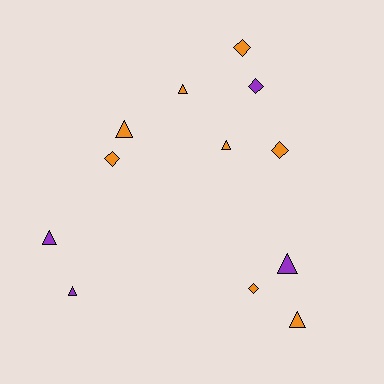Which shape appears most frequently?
Triangle, with 7 objects.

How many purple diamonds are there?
There is 1 purple diamond.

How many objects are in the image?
There are 12 objects.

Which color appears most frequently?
Orange, with 8 objects.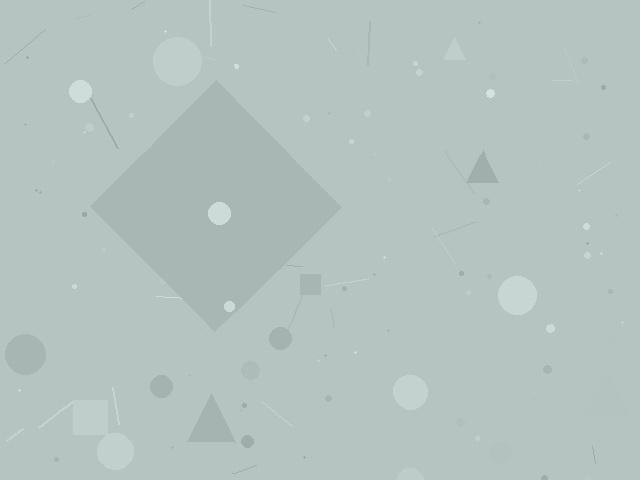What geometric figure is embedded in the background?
A diamond is embedded in the background.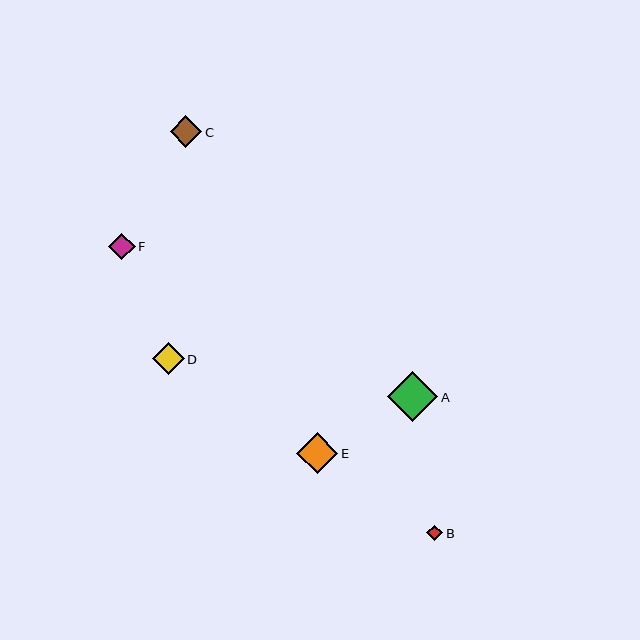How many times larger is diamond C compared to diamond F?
Diamond C is approximately 1.2 times the size of diamond F.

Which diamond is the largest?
Diamond A is the largest with a size of approximately 50 pixels.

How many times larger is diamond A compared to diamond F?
Diamond A is approximately 1.9 times the size of diamond F.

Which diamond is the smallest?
Diamond B is the smallest with a size of approximately 16 pixels.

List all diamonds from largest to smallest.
From largest to smallest: A, E, D, C, F, B.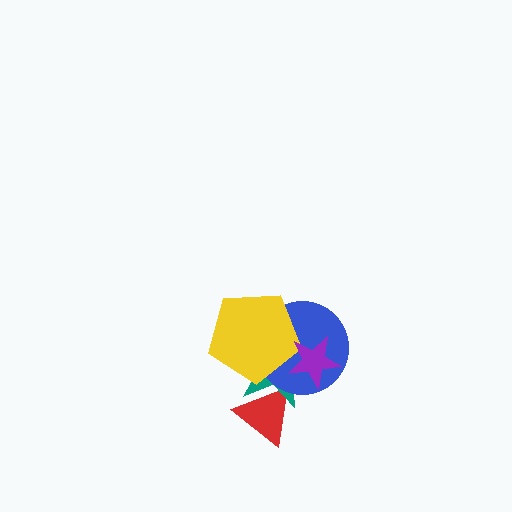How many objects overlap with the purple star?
3 objects overlap with the purple star.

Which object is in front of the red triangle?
The teal star is in front of the red triangle.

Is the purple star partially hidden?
No, no other shape covers it.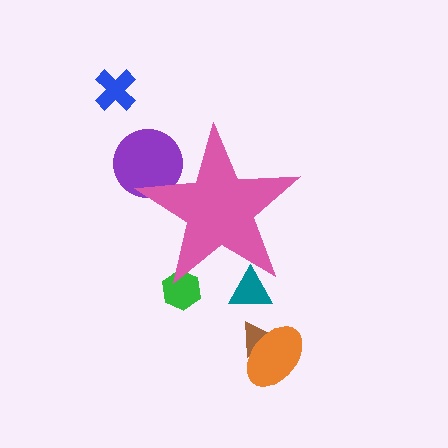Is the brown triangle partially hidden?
No, the brown triangle is fully visible.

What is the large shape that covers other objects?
A pink star.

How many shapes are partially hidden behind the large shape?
3 shapes are partially hidden.